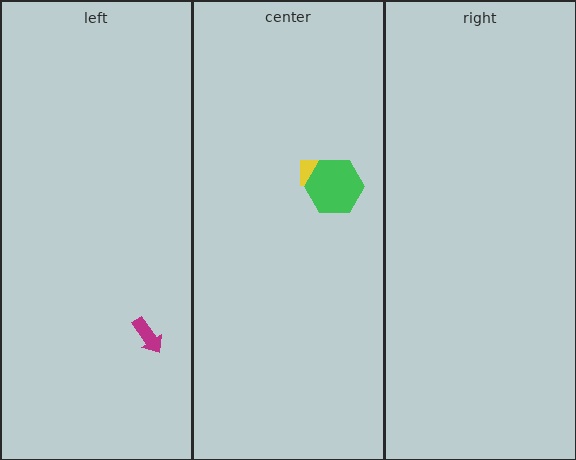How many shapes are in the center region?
2.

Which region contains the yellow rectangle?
The center region.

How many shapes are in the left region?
1.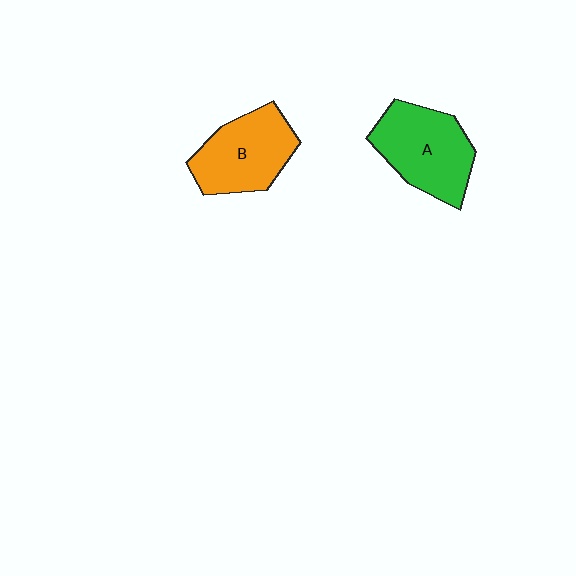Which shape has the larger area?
Shape A (green).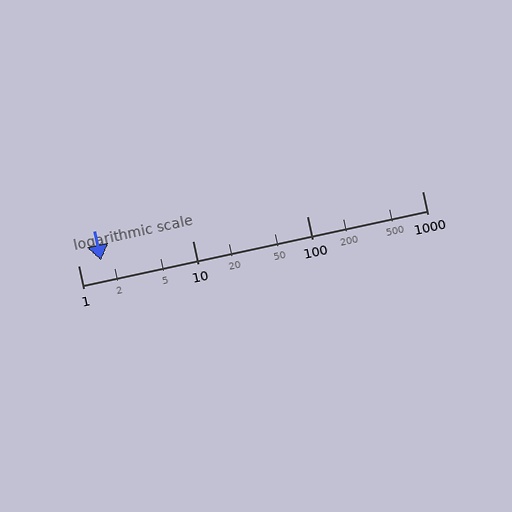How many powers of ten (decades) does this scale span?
The scale spans 3 decades, from 1 to 1000.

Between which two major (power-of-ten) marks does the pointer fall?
The pointer is between 1 and 10.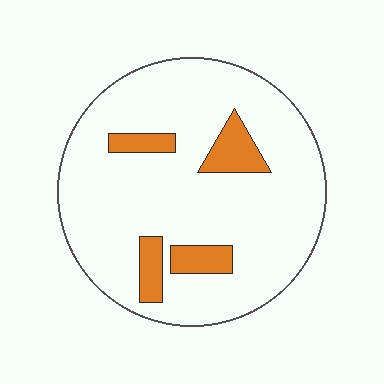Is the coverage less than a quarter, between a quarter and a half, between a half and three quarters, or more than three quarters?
Less than a quarter.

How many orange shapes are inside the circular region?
4.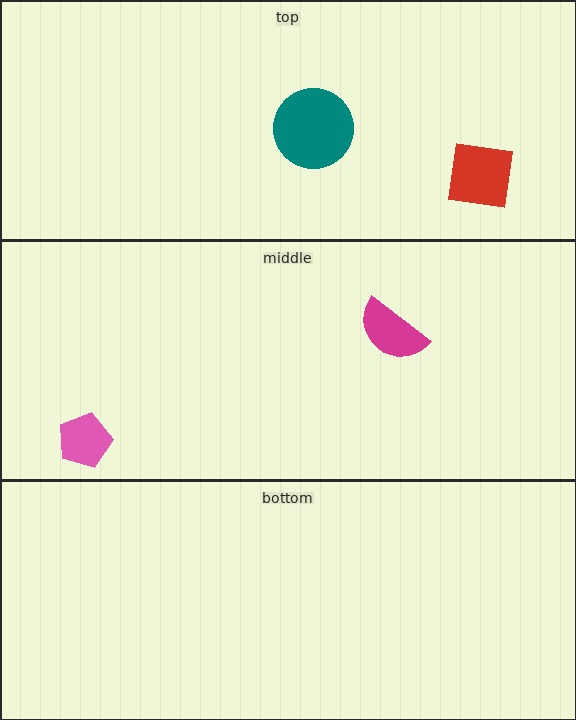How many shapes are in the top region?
2.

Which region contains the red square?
The top region.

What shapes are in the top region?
The teal circle, the red square.